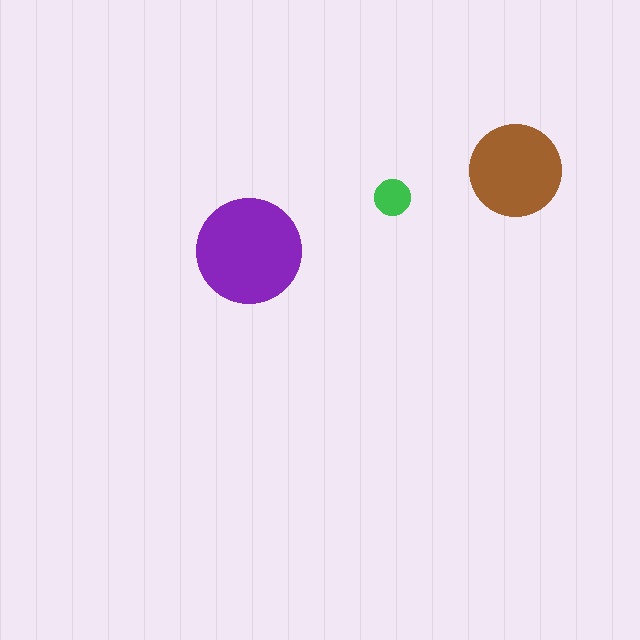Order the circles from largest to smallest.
the purple one, the brown one, the green one.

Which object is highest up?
The brown circle is topmost.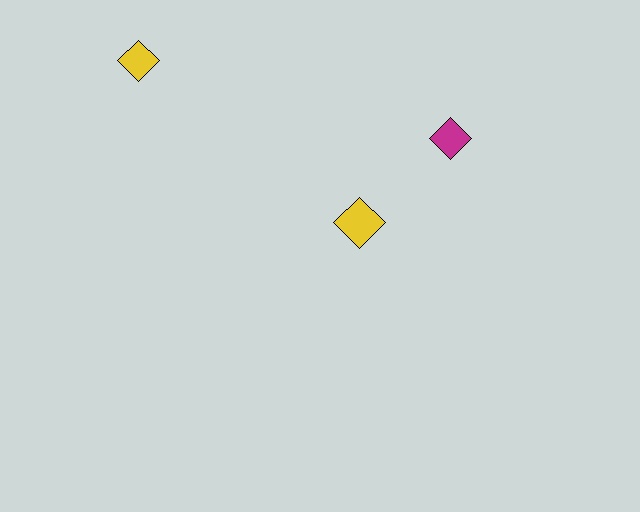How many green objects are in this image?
There are no green objects.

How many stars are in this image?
There are no stars.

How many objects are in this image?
There are 3 objects.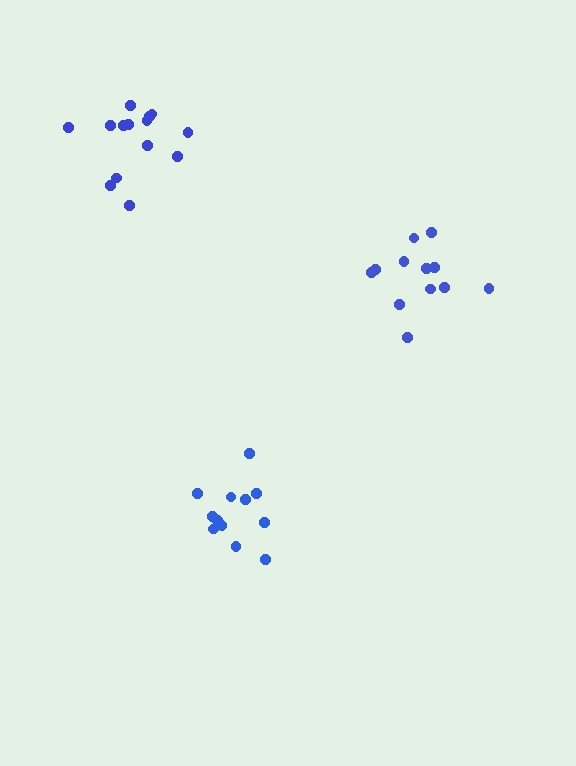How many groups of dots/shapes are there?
There are 3 groups.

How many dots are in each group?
Group 1: 12 dots, Group 2: 12 dots, Group 3: 14 dots (38 total).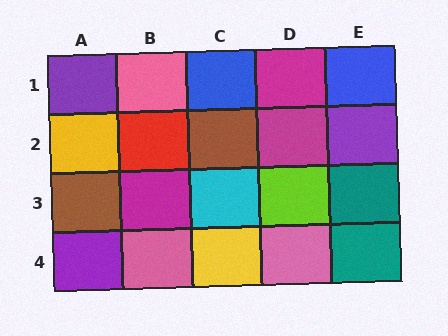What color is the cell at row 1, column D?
Magenta.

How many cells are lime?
1 cell is lime.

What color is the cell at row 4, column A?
Purple.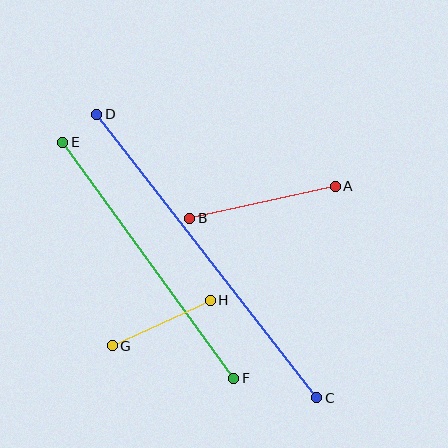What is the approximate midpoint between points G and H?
The midpoint is at approximately (161, 323) pixels.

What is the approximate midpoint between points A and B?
The midpoint is at approximately (263, 202) pixels.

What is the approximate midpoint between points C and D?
The midpoint is at approximately (207, 256) pixels.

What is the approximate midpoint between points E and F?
The midpoint is at approximately (148, 260) pixels.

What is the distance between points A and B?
The distance is approximately 149 pixels.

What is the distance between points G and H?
The distance is approximately 108 pixels.